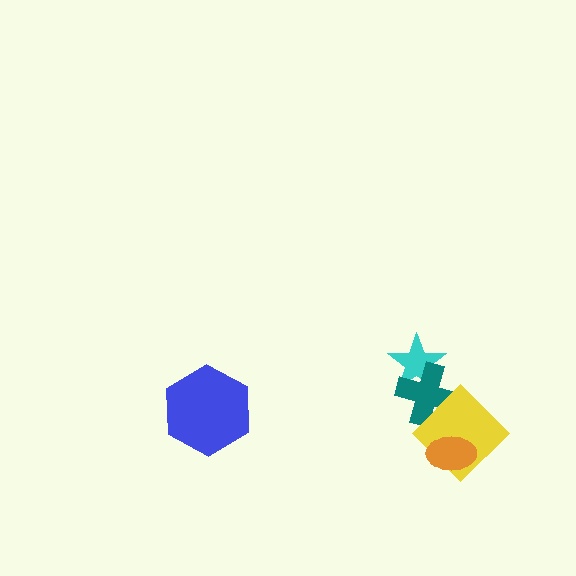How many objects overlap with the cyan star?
1 object overlaps with the cyan star.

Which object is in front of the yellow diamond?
The orange ellipse is in front of the yellow diamond.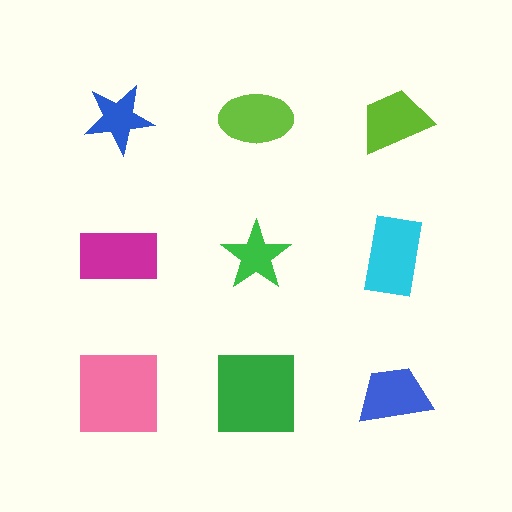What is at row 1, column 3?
A lime trapezoid.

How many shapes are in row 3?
3 shapes.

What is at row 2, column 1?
A magenta rectangle.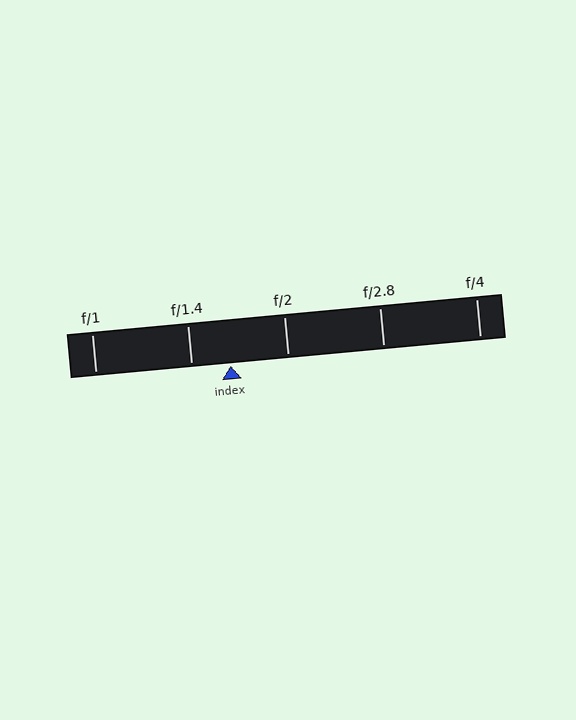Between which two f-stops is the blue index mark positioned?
The index mark is between f/1.4 and f/2.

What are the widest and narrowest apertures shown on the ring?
The widest aperture shown is f/1 and the narrowest is f/4.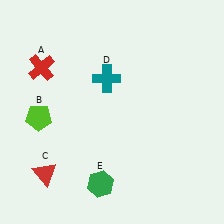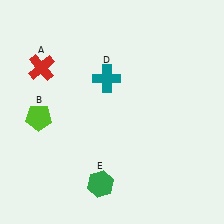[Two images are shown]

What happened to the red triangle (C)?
The red triangle (C) was removed in Image 2. It was in the bottom-left area of Image 1.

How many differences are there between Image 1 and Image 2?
There is 1 difference between the two images.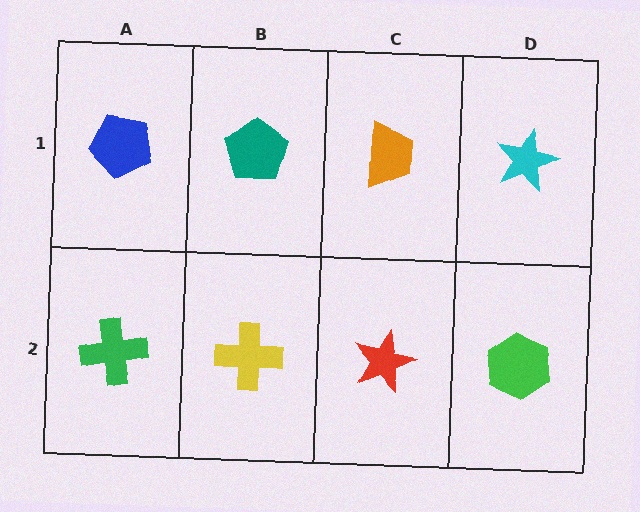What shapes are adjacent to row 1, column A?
A green cross (row 2, column A), a teal pentagon (row 1, column B).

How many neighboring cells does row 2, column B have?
3.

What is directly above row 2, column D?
A cyan star.